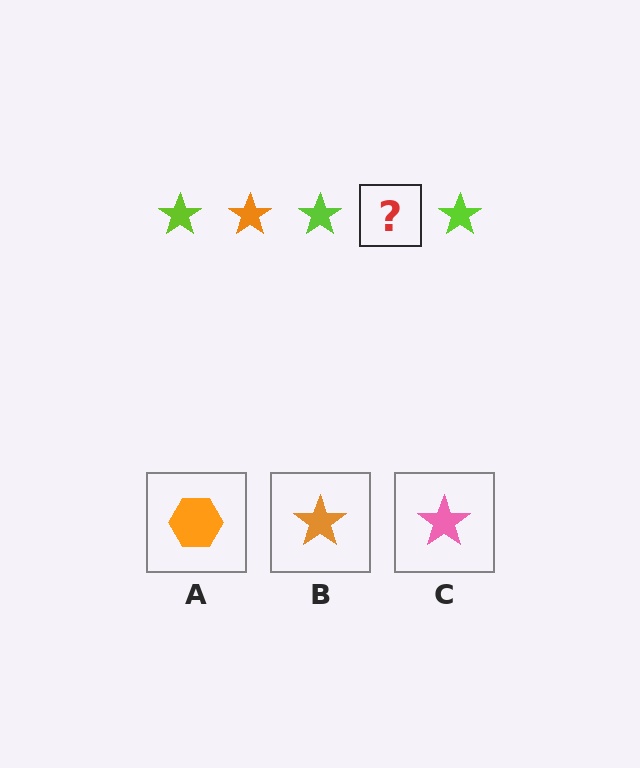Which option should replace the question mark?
Option B.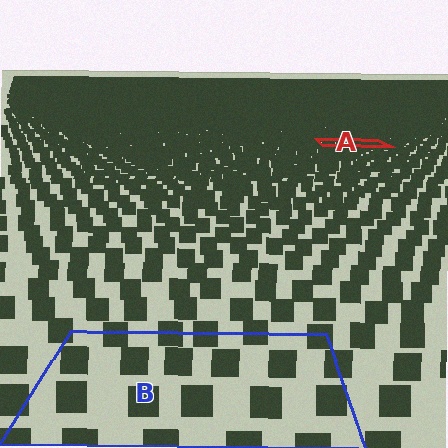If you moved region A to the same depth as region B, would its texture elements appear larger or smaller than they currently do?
They would appear larger. At a closer depth, the same texture elements are projected at a bigger on-screen size.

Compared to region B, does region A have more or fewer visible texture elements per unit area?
Region A has more texture elements per unit area — they are packed more densely because it is farther away.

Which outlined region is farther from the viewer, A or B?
Region A is farther from the viewer — the texture elements inside it appear smaller and more densely packed.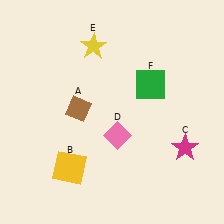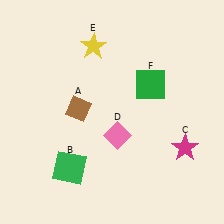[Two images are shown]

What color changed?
The square (B) changed from yellow in Image 1 to green in Image 2.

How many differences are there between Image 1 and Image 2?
There is 1 difference between the two images.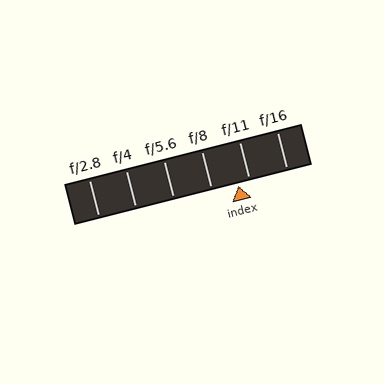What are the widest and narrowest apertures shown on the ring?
The widest aperture shown is f/2.8 and the narrowest is f/16.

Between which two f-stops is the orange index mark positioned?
The index mark is between f/8 and f/11.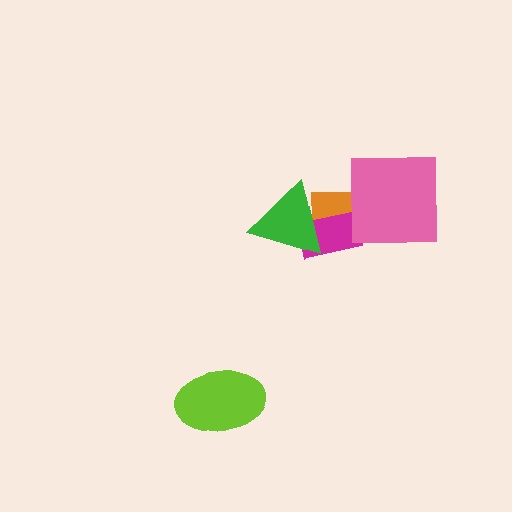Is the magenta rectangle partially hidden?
Yes, it is partially covered by another shape.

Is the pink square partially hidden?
No, no other shape covers it.